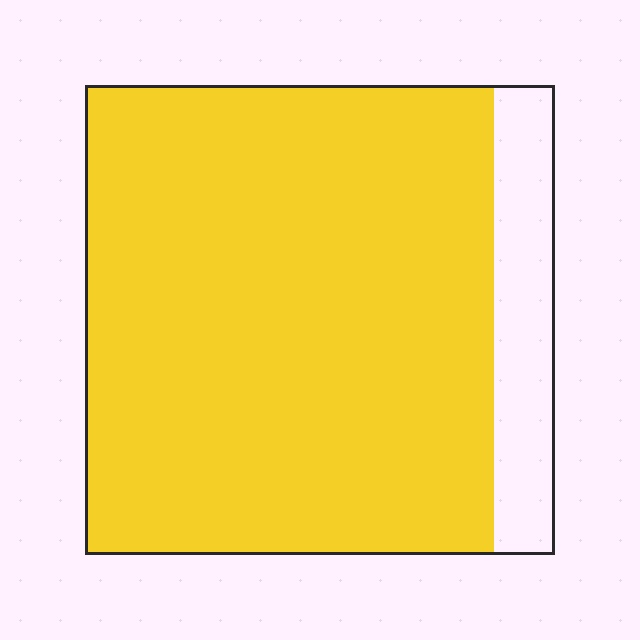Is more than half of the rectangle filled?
Yes.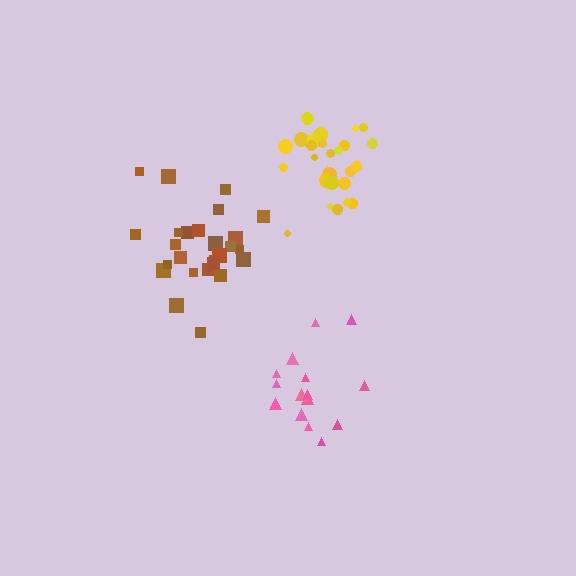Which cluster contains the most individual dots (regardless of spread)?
Yellow (27).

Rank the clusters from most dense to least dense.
yellow, brown, pink.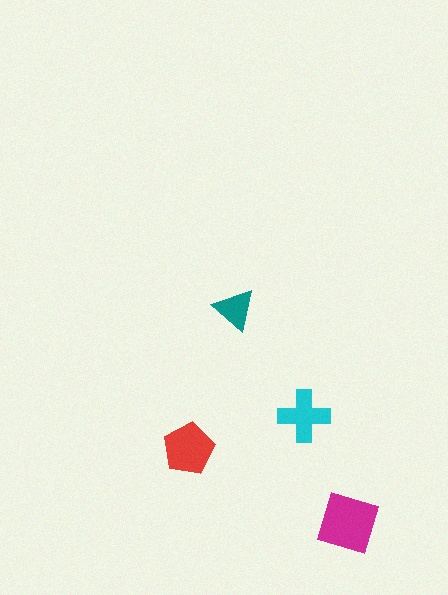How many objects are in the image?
There are 4 objects in the image.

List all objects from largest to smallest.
The magenta diamond, the red pentagon, the cyan cross, the teal triangle.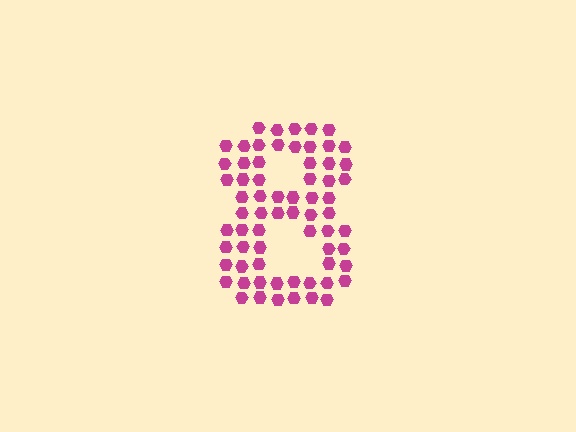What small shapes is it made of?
It is made of small hexagons.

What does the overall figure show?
The overall figure shows the digit 8.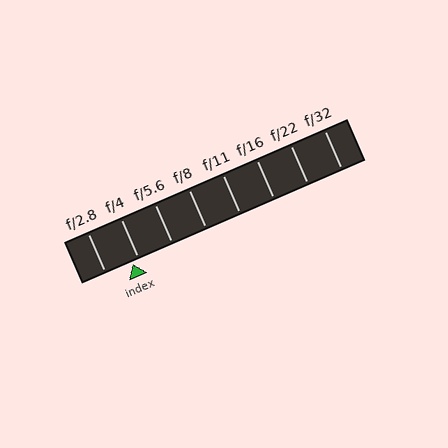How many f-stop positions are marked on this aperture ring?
There are 8 f-stop positions marked.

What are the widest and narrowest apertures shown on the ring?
The widest aperture shown is f/2.8 and the narrowest is f/32.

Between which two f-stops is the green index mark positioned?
The index mark is between f/2.8 and f/4.